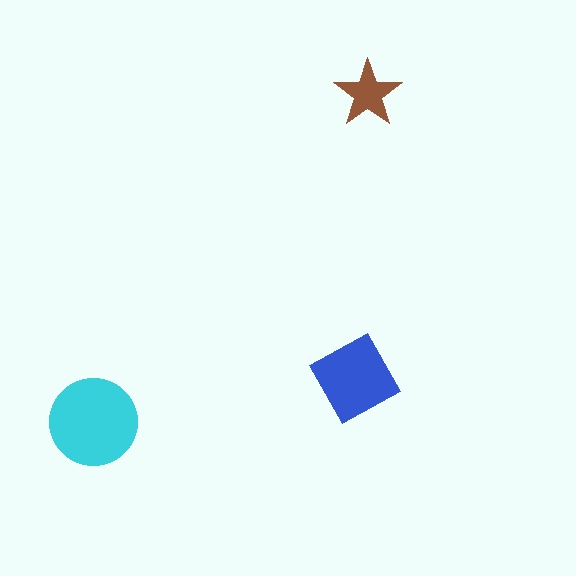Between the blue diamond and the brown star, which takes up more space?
The blue diamond.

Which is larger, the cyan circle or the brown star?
The cyan circle.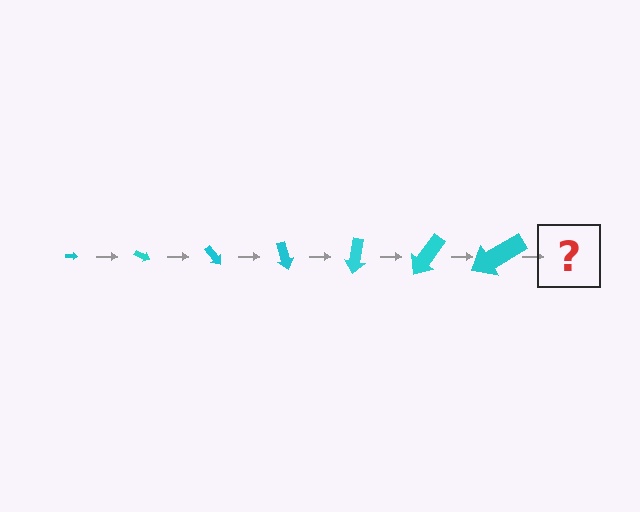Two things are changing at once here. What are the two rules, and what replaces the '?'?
The two rules are that the arrow grows larger each step and it rotates 25 degrees each step. The '?' should be an arrow, larger than the previous one and rotated 175 degrees from the start.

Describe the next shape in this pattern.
It should be an arrow, larger than the previous one and rotated 175 degrees from the start.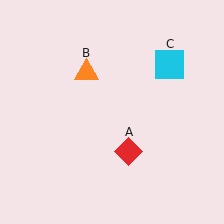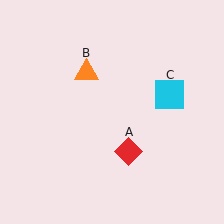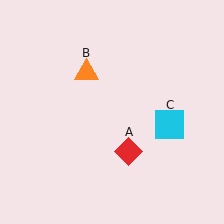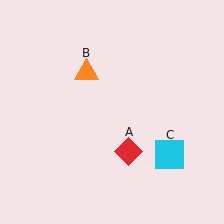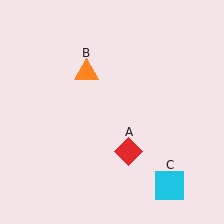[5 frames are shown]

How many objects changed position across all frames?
1 object changed position: cyan square (object C).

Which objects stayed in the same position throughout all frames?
Red diamond (object A) and orange triangle (object B) remained stationary.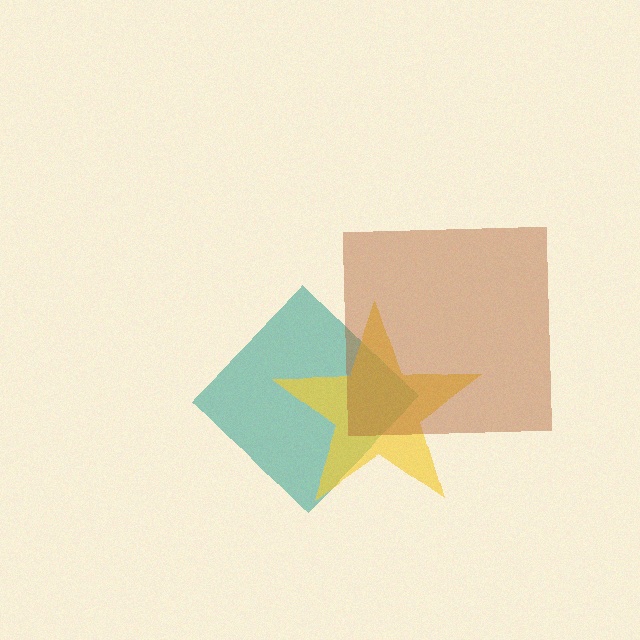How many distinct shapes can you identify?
There are 3 distinct shapes: a teal diamond, a yellow star, a brown square.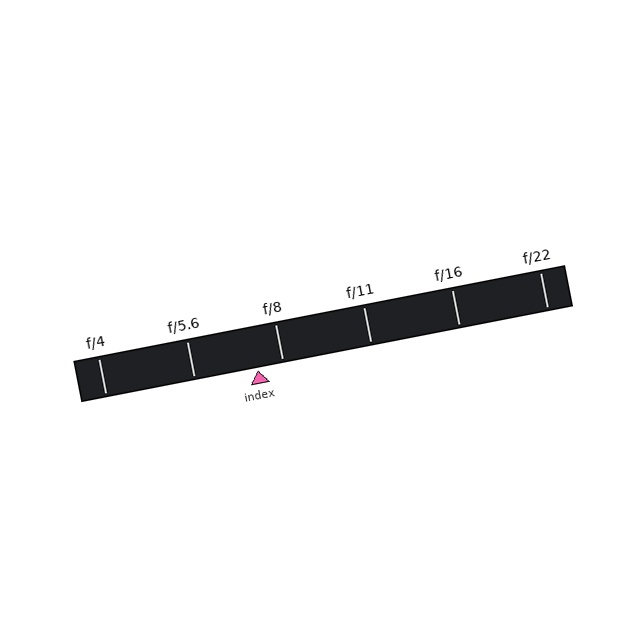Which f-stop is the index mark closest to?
The index mark is closest to f/8.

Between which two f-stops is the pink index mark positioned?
The index mark is between f/5.6 and f/8.